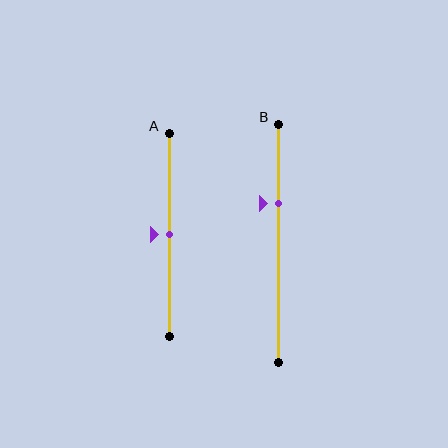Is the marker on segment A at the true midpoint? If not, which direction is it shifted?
Yes, the marker on segment A is at the true midpoint.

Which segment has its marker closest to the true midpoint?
Segment A has its marker closest to the true midpoint.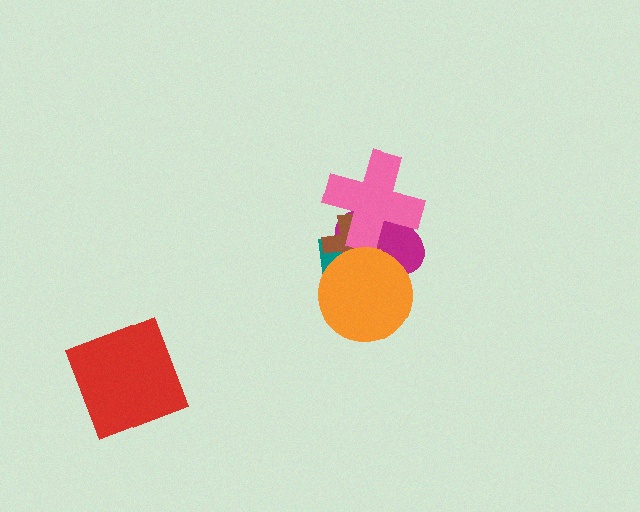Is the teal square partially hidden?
Yes, it is partially covered by another shape.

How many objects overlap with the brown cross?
4 objects overlap with the brown cross.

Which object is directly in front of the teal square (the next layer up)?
The magenta ellipse is directly in front of the teal square.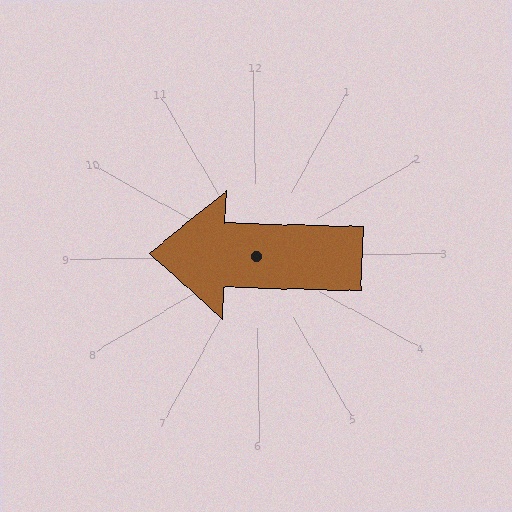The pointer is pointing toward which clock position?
Roughly 9 o'clock.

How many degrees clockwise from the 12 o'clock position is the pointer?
Approximately 273 degrees.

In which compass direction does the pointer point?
West.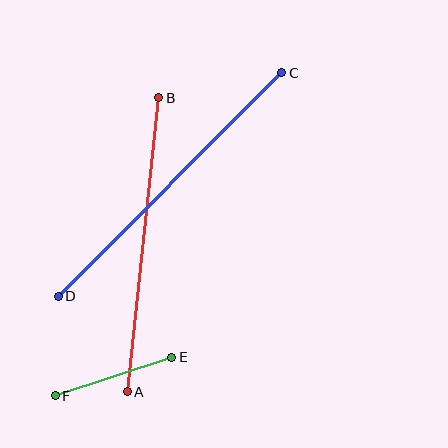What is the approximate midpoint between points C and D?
The midpoint is at approximately (170, 185) pixels.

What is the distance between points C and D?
The distance is approximately 316 pixels.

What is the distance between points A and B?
The distance is approximately 295 pixels.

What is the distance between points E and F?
The distance is approximately 123 pixels.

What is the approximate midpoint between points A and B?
The midpoint is at approximately (143, 245) pixels.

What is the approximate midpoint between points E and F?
The midpoint is at approximately (114, 376) pixels.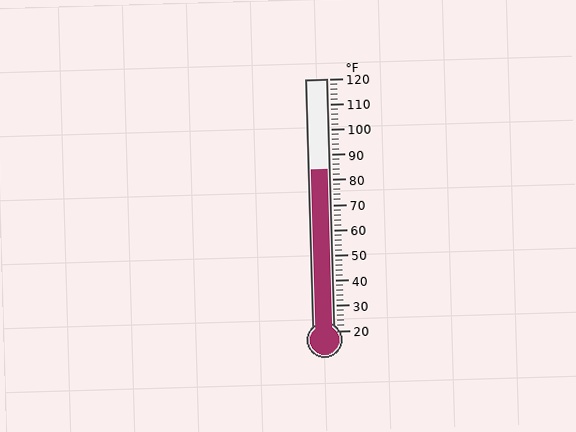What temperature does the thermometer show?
The thermometer shows approximately 84°F.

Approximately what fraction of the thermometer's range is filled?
The thermometer is filled to approximately 65% of its range.